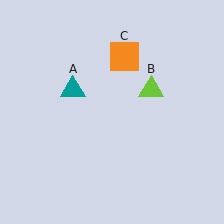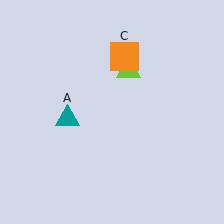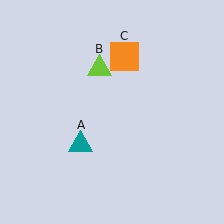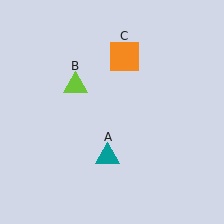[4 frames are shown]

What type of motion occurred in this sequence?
The teal triangle (object A), lime triangle (object B) rotated counterclockwise around the center of the scene.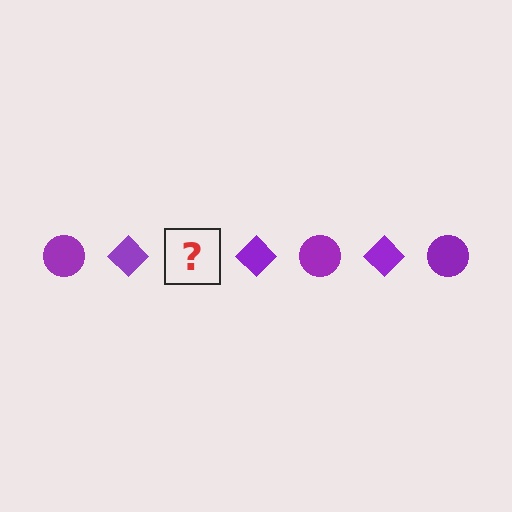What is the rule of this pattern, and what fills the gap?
The rule is that the pattern cycles through circle, diamond shapes in purple. The gap should be filled with a purple circle.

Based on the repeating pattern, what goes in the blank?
The blank should be a purple circle.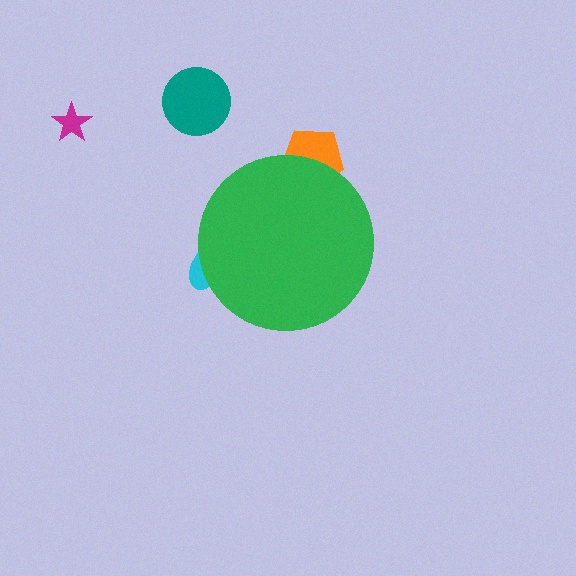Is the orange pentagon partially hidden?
Yes, the orange pentagon is partially hidden behind the green circle.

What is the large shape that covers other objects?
A green circle.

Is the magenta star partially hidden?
No, the magenta star is fully visible.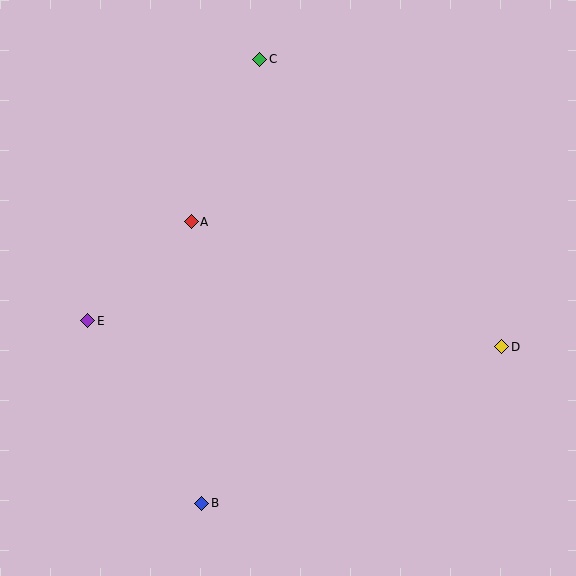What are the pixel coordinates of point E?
Point E is at (88, 321).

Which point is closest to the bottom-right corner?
Point D is closest to the bottom-right corner.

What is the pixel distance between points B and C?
The distance between B and C is 448 pixels.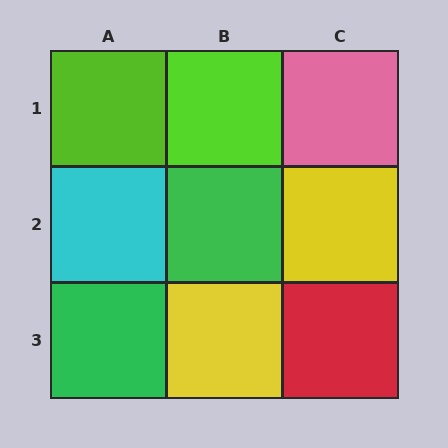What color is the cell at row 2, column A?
Cyan.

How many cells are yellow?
2 cells are yellow.